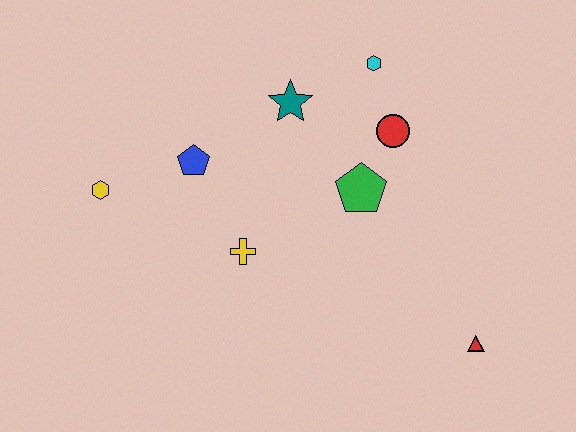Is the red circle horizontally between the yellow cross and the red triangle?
Yes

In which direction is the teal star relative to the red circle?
The teal star is to the left of the red circle.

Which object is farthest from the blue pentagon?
The red triangle is farthest from the blue pentagon.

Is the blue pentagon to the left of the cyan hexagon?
Yes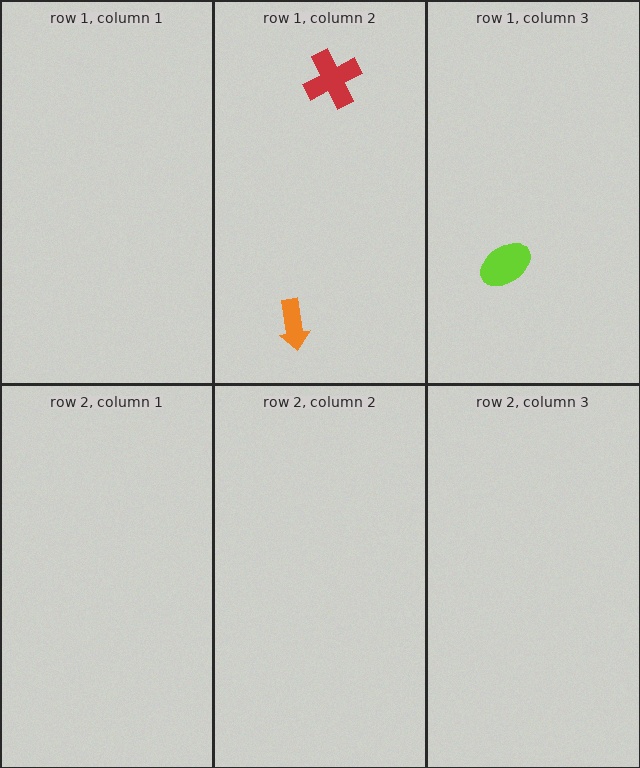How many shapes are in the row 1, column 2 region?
2.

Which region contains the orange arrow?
The row 1, column 2 region.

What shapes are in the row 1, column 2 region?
The red cross, the orange arrow.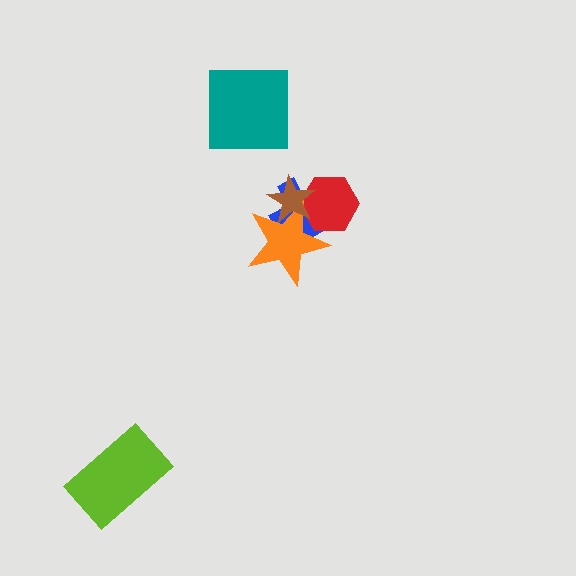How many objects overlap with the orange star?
3 objects overlap with the orange star.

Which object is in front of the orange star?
The brown star is in front of the orange star.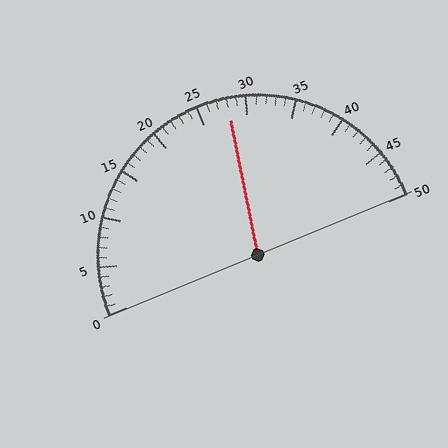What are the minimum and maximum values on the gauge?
The gauge ranges from 0 to 50.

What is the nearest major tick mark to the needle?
The nearest major tick mark is 30.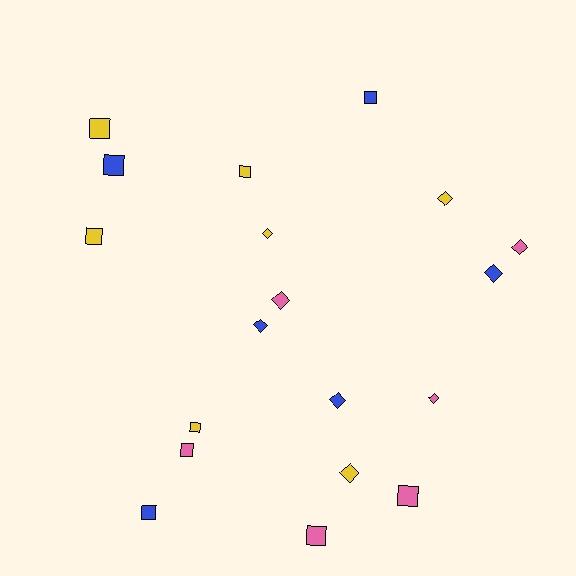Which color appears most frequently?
Yellow, with 7 objects.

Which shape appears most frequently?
Square, with 10 objects.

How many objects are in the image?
There are 19 objects.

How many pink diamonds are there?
There are 3 pink diamonds.